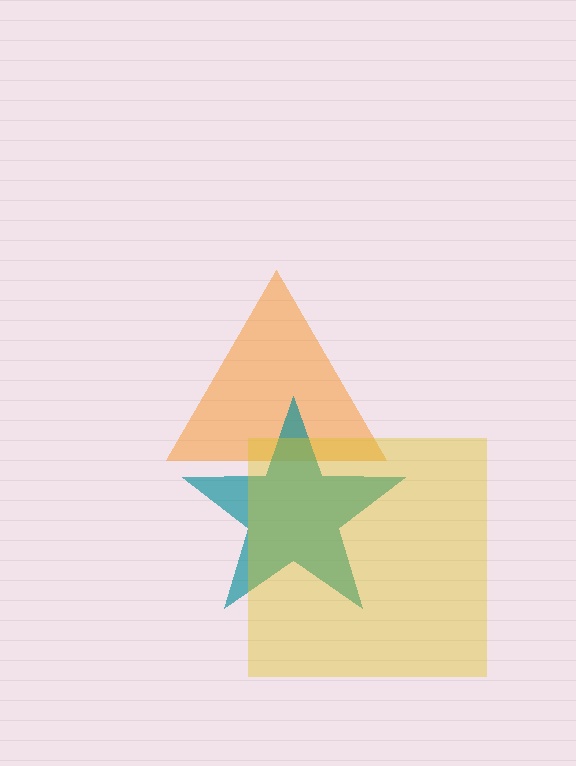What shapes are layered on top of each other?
The layered shapes are: an orange triangle, a teal star, a yellow square.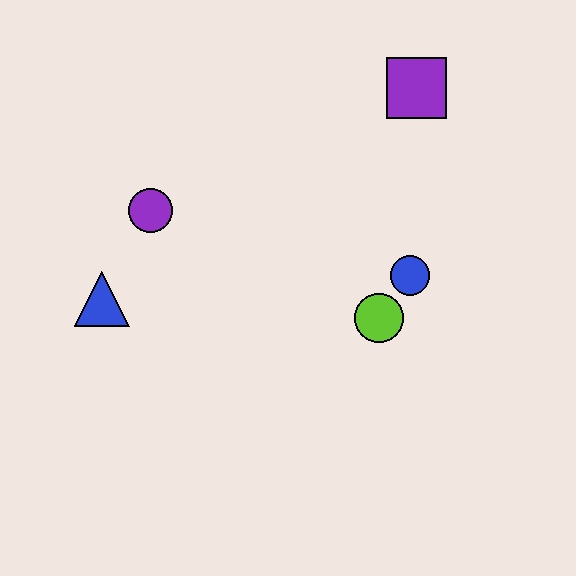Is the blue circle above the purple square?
No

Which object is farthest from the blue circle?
The blue triangle is farthest from the blue circle.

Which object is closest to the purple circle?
The blue triangle is closest to the purple circle.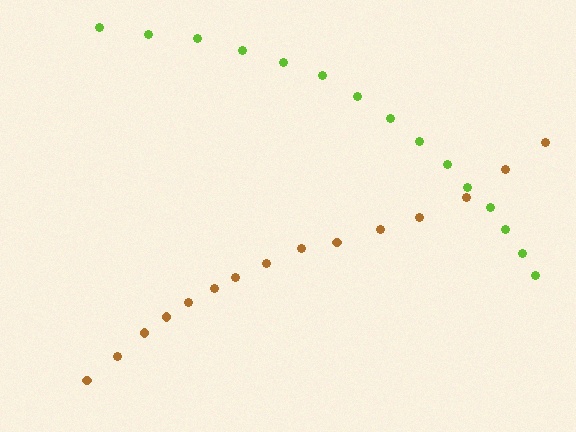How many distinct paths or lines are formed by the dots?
There are 2 distinct paths.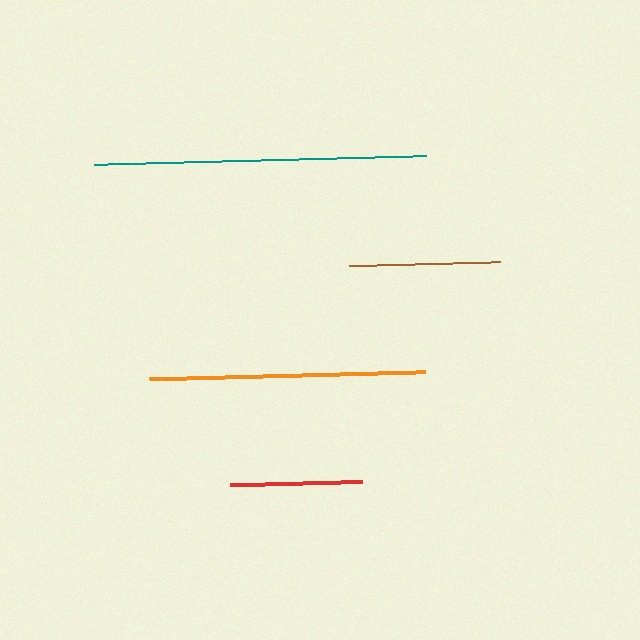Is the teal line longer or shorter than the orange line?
The teal line is longer than the orange line.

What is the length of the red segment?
The red segment is approximately 132 pixels long.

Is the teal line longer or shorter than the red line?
The teal line is longer than the red line.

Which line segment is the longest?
The teal line is the longest at approximately 332 pixels.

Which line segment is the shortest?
The red line is the shortest at approximately 132 pixels.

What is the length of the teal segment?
The teal segment is approximately 332 pixels long.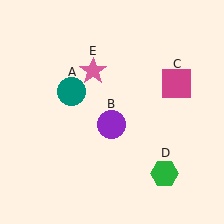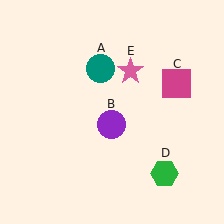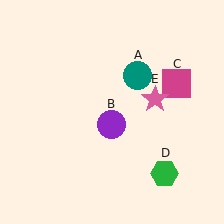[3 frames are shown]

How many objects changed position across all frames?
2 objects changed position: teal circle (object A), pink star (object E).